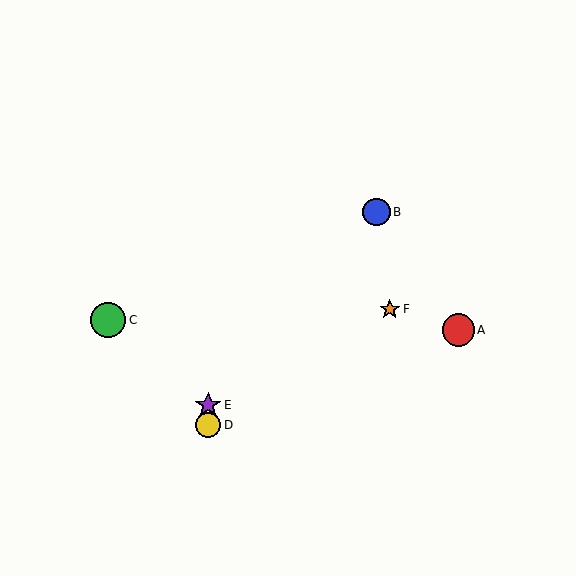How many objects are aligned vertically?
2 objects (D, E) are aligned vertically.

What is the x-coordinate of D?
Object D is at x≈208.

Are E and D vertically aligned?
Yes, both are at x≈208.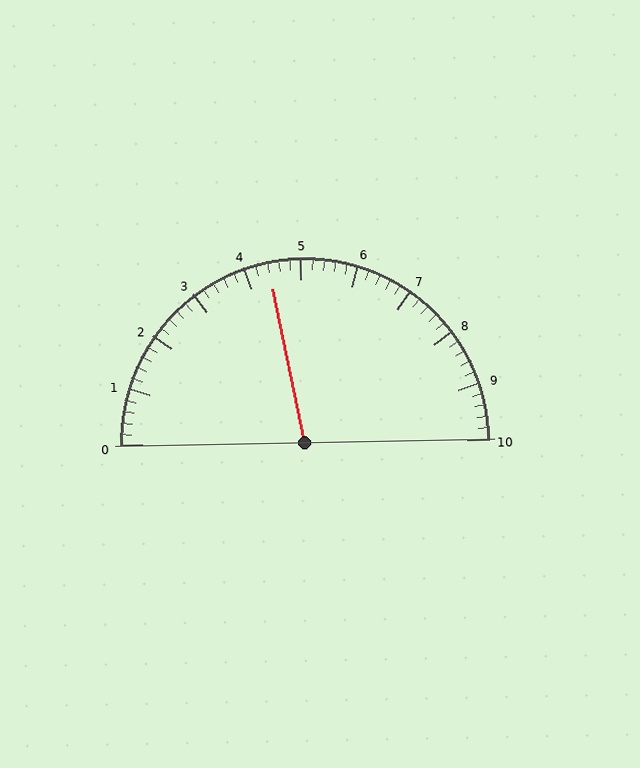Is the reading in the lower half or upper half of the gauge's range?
The reading is in the lower half of the range (0 to 10).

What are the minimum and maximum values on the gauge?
The gauge ranges from 0 to 10.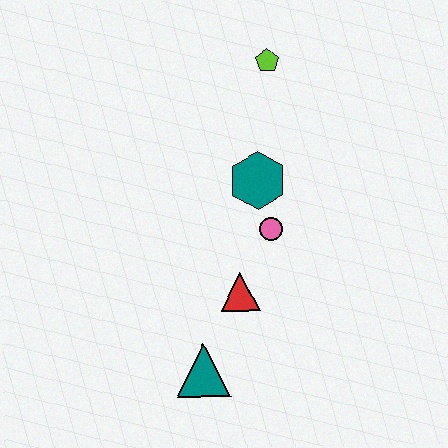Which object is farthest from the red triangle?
The lime pentagon is farthest from the red triangle.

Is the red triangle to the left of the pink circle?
Yes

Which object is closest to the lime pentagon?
The teal hexagon is closest to the lime pentagon.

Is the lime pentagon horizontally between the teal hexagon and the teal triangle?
No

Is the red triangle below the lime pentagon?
Yes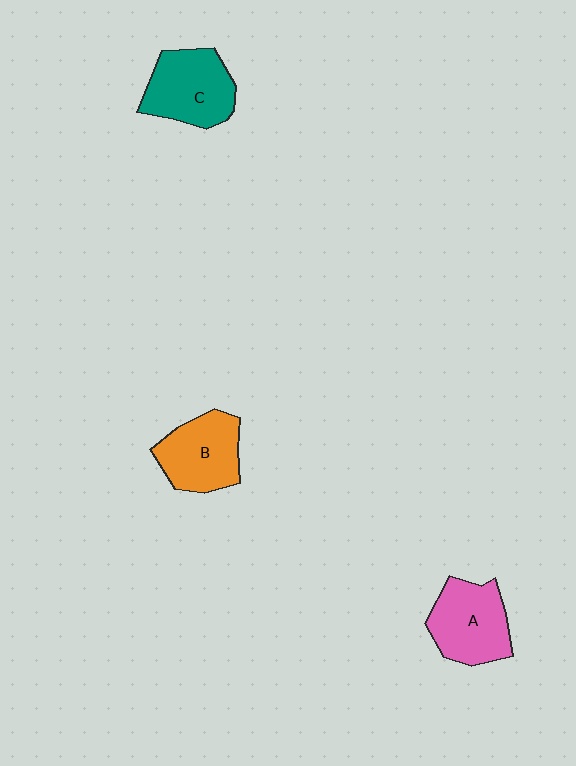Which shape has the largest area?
Shape C (teal).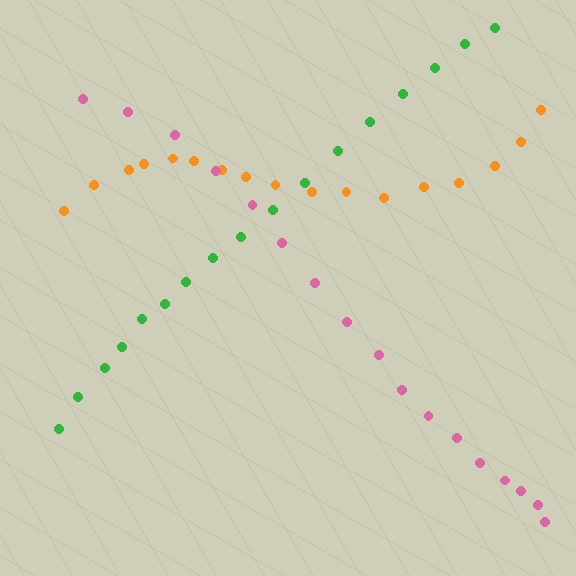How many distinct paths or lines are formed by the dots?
There are 3 distinct paths.